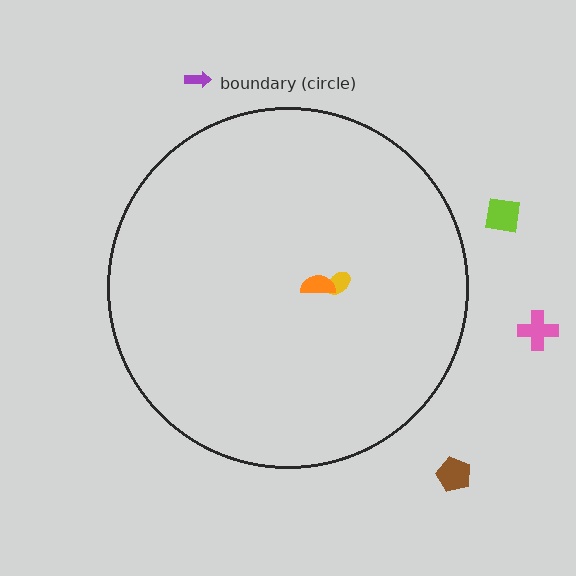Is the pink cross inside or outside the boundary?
Outside.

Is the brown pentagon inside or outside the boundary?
Outside.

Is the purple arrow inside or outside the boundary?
Outside.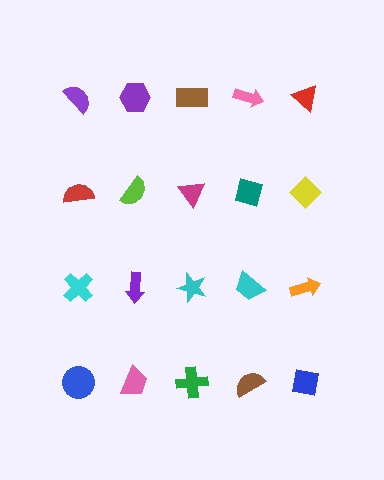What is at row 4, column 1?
A blue circle.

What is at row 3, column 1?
A cyan cross.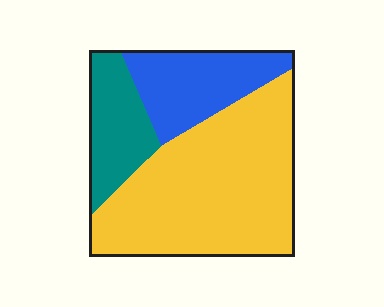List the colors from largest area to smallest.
From largest to smallest: yellow, blue, teal.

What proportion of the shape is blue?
Blue covers about 20% of the shape.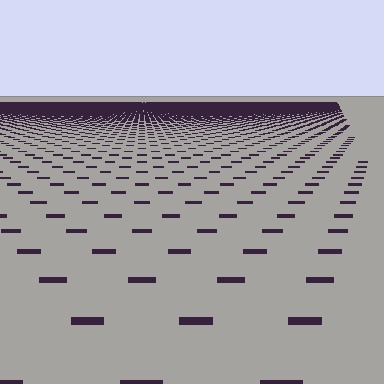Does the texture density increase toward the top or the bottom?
Density increases toward the top.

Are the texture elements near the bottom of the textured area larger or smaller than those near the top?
Larger. Near the bottom, elements are closer to the viewer and appear at a bigger on-screen size.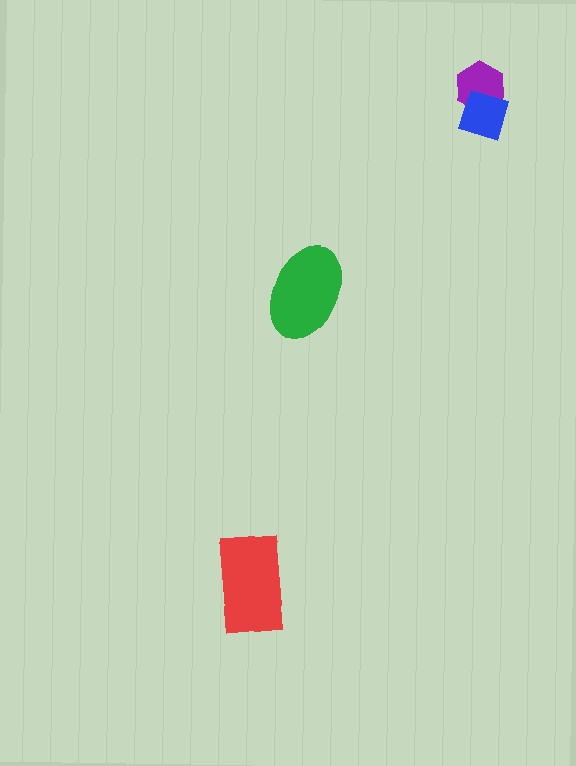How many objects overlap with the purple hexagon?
1 object overlaps with the purple hexagon.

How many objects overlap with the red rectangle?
0 objects overlap with the red rectangle.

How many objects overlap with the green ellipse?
0 objects overlap with the green ellipse.